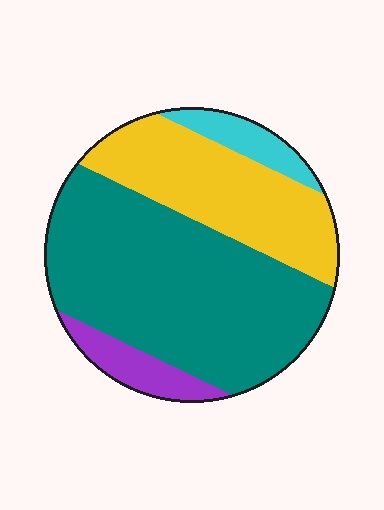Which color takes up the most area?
Teal, at roughly 55%.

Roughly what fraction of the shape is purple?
Purple takes up about one tenth (1/10) of the shape.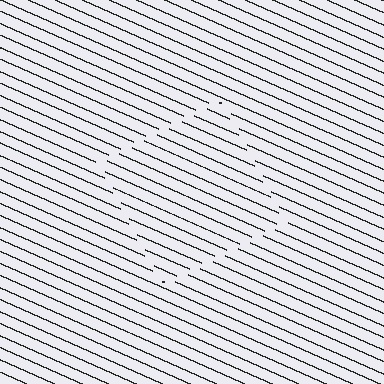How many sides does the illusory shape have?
4 sides — the line-ends trace a square.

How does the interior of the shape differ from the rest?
The interior of the shape contains the same grating, shifted by half a period — the contour is defined by the phase discontinuity where line-ends from the inner and outer gratings abut.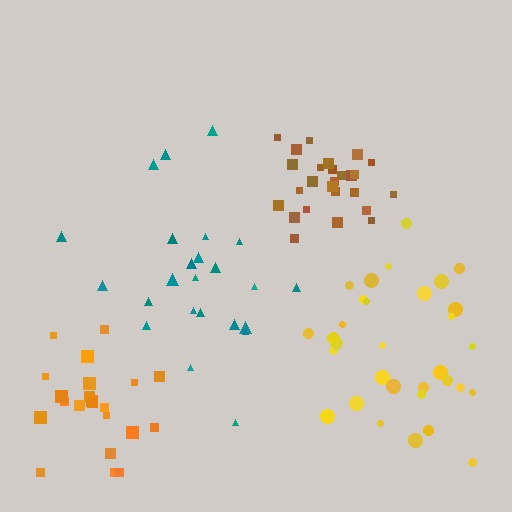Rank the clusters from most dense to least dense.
brown, orange, yellow, teal.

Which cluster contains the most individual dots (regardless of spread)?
Yellow (32).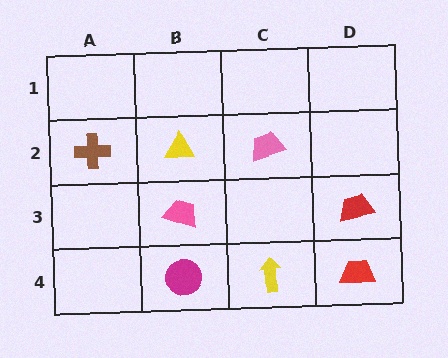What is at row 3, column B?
A pink trapezoid.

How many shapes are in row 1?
0 shapes.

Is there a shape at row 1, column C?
No, that cell is empty.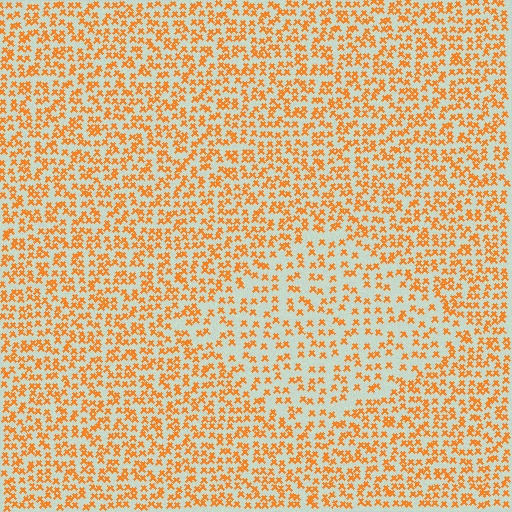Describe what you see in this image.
The image contains small orange elements arranged at two different densities. A diamond-shaped region is visible where the elements are less densely packed than the surrounding area.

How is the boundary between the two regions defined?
The boundary is defined by a change in element density (approximately 1.7x ratio). All elements are the same color, size, and shape.